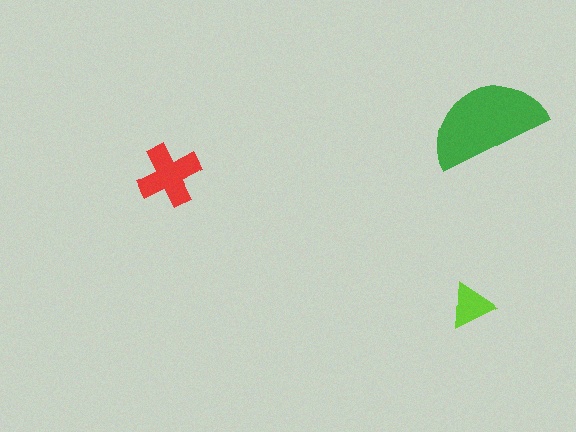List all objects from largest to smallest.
The green semicircle, the red cross, the lime triangle.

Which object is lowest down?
The lime triangle is bottommost.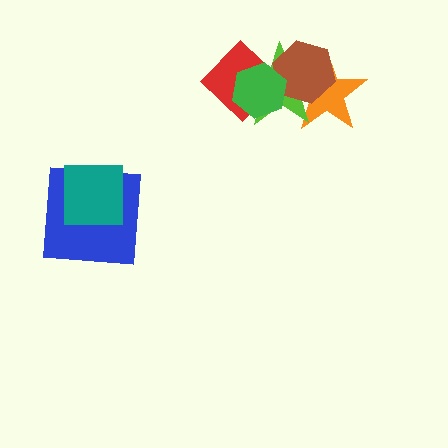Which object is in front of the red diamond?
The green hexagon is in front of the red diamond.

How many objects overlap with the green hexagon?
3 objects overlap with the green hexagon.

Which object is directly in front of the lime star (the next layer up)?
The brown hexagon is directly in front of the lime star.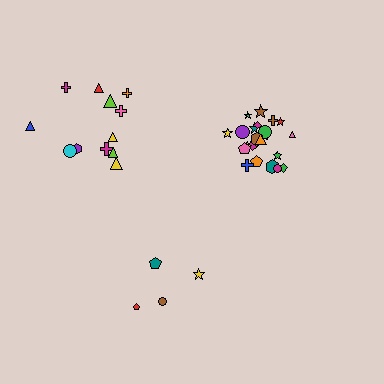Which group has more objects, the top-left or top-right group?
The top-right group.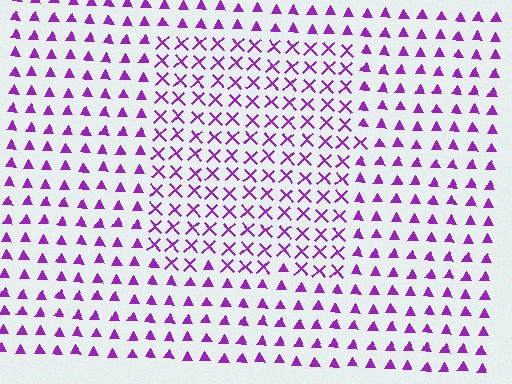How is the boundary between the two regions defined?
The boundary is defined by a change in element shape: X marks inside vs. triangles outside. All elements share the same color and spacing.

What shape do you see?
I see a rectangle.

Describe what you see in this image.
The image is filled with small purple elements arranged in a uniform grid. A rectangle-shaped region contains X marks, while the surrounding area contains triangles. The boundary is defined purely by the change in element shape.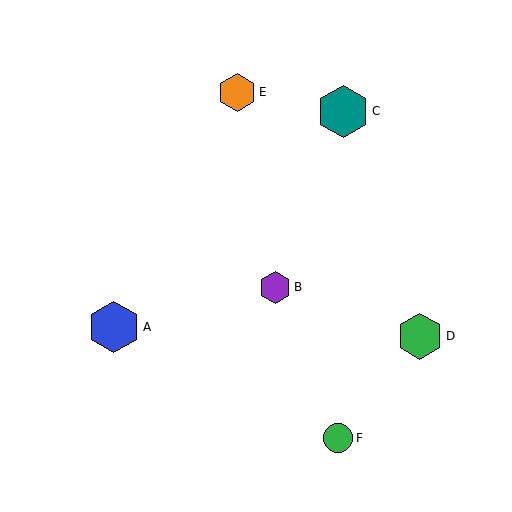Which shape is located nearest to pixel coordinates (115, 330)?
The blue hexagon (labeled A) at (114, 327) is nearest to that location.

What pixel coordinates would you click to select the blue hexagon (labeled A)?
Click at (114, 327) to select the blue hexagon A.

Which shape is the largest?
The teal hexagon (labeled C) is the largest.